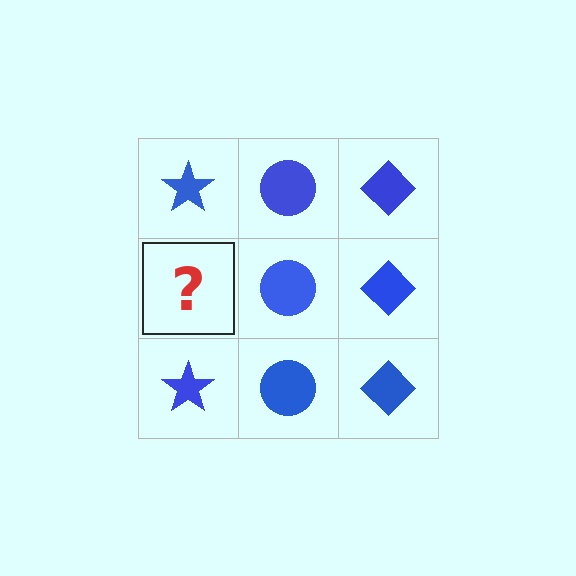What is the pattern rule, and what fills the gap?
The rule is that each column has a consistent shape. The gap should be filled with a blue star.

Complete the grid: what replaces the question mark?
The question mark should be replaced with a blue star.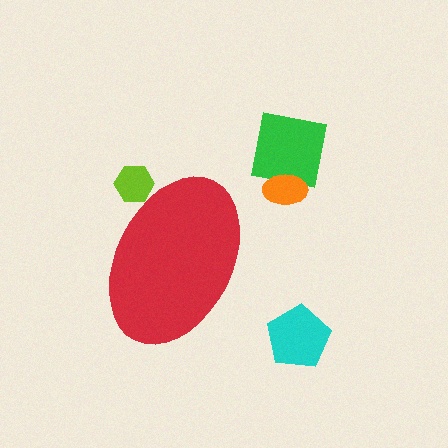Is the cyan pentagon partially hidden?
No, the cyan pentagon is fully visible.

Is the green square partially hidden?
No, the green square is fully visible.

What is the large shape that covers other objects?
A red ellipse.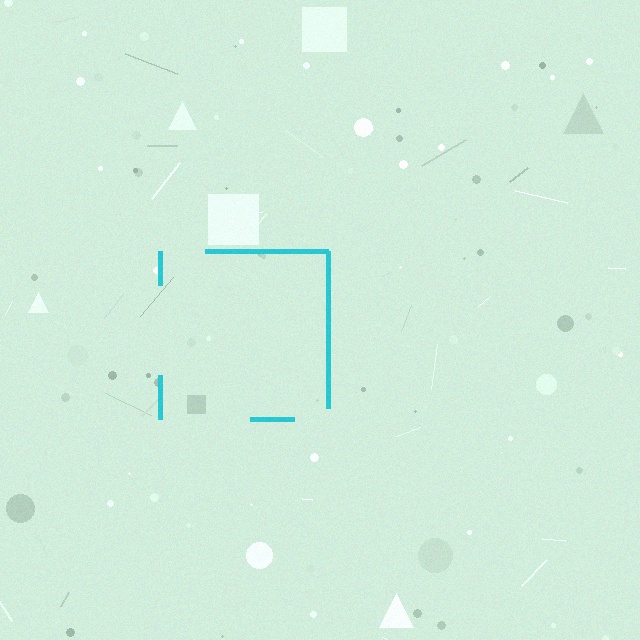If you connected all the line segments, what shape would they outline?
They would outline a square.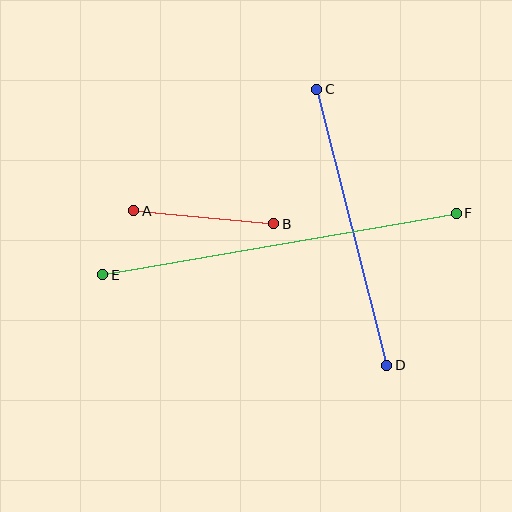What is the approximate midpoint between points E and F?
The midpoint is at approximately (280, 244) pixels.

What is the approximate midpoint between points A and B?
The midpoint is at approximately (204, 217) pixels.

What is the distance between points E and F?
The distance is approximately 359 pixels.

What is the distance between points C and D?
The distance is approximately 285 pixels.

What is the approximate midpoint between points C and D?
The midpoint is at approximately (352, 227) pixels.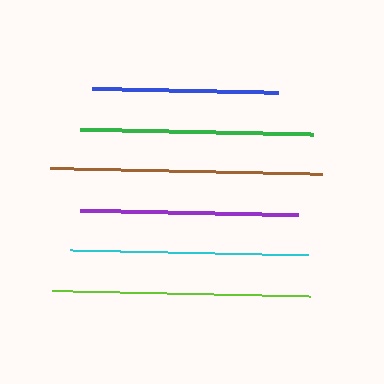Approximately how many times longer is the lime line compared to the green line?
The lime line is approximately 1.1 times the length of the green line.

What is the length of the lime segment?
The lime segment is approximately 258 pixels long.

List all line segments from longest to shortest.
From longest to shortest: brown, lime, cyan, green, purple, blue.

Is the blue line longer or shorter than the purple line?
The purple line is longer than the blue line.